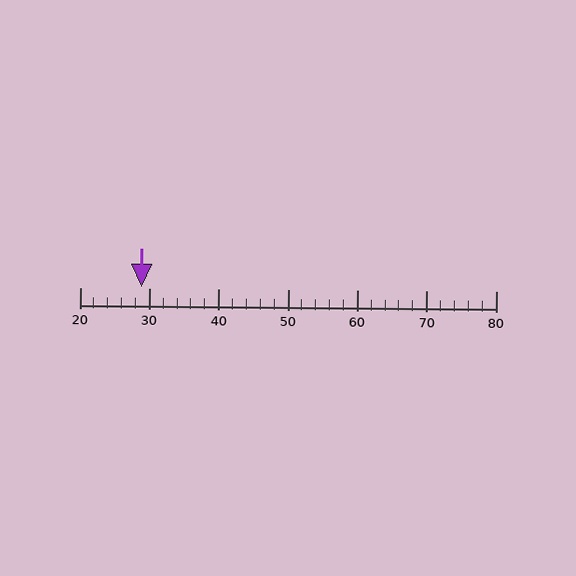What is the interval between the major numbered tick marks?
The major tick marks are spaced 10 units apart.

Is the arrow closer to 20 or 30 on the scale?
The arrow is closer to 30.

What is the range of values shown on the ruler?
The ruler shows values from 20 to 80.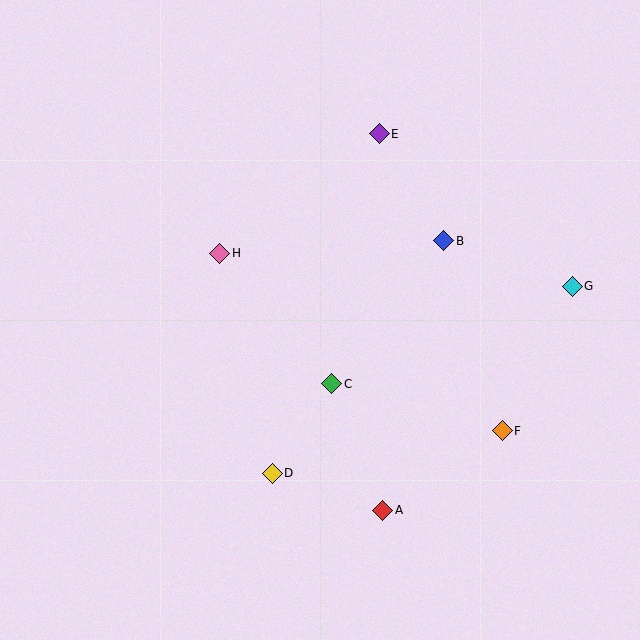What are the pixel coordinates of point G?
Point G is at (572, 286).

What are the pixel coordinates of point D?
Point D is at (272, 473).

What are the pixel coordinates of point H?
Point H is at (220, 253).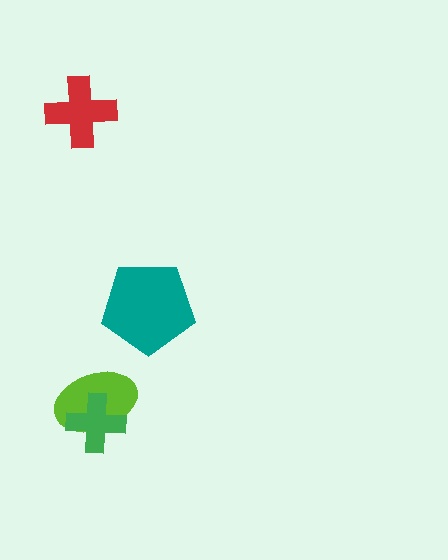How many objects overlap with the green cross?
1 object overlaps with the green cross.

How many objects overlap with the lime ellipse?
1 object overlaps with the lime ellipse.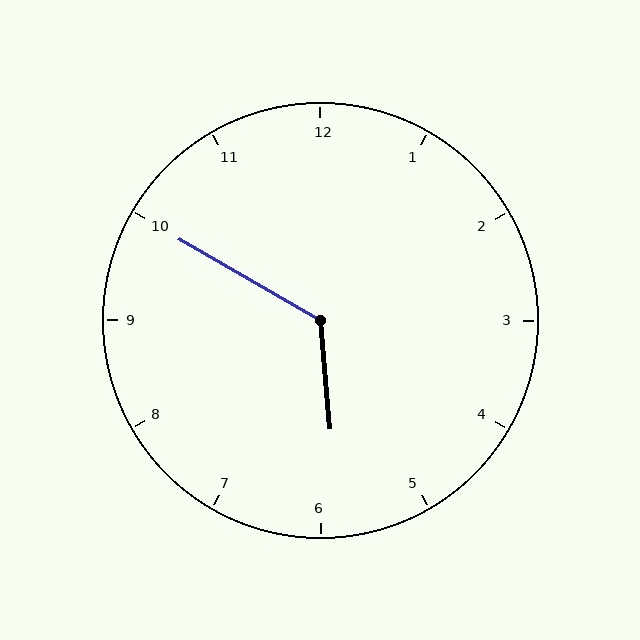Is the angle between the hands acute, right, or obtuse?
It is obtuse.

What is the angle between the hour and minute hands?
Approximately 125 degrees.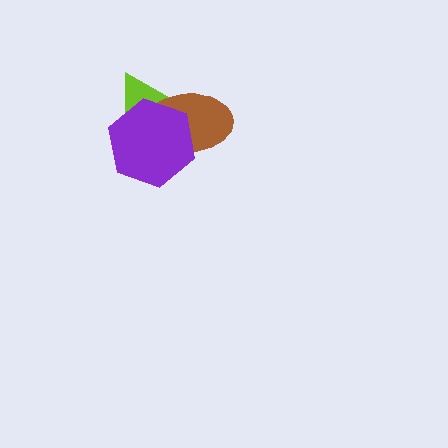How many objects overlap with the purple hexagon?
2 objects overlap with the purple hexagon.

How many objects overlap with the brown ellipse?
2 objects overlap with the brown ellipse.